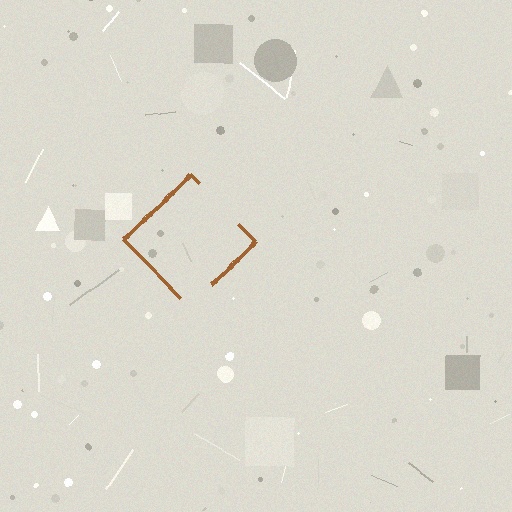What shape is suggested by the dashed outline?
The dashed outline suggests a diamond.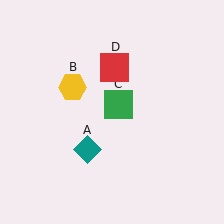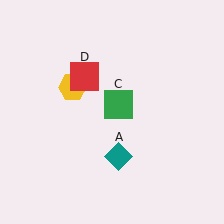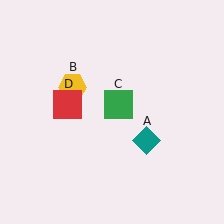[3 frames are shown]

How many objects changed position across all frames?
2 objects changed position: teal diamond (object A), red square (object D).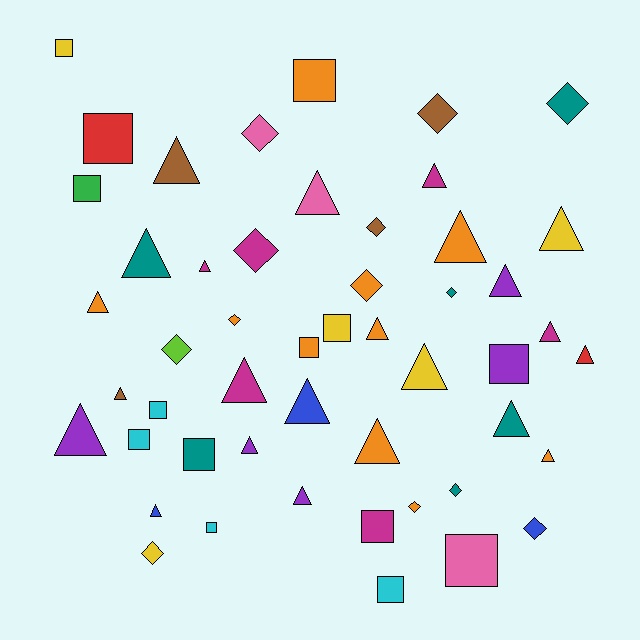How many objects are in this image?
There are 50 objects.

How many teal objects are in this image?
There are 6 teal objects.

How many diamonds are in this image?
There are 13 diamonds.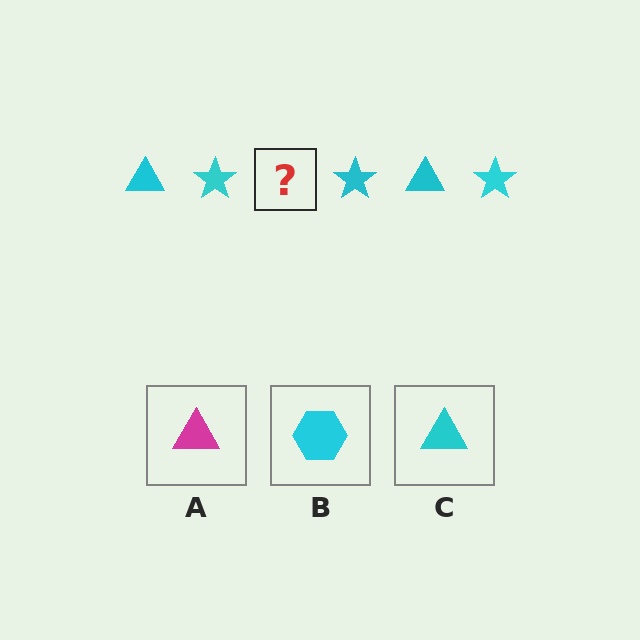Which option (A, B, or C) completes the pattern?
C.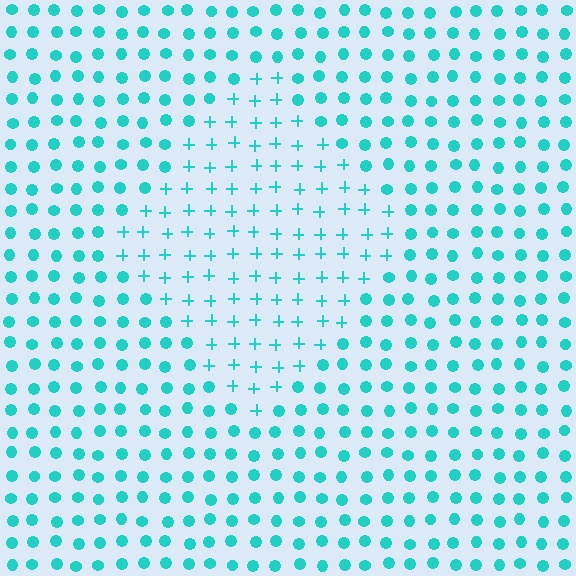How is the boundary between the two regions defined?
The boundary is defined by a change in element shape: plus signs inside vs. circles outside. All elements share the same color and spacing.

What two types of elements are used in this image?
The image uses plus signs inside the diamond region and circles outside it.